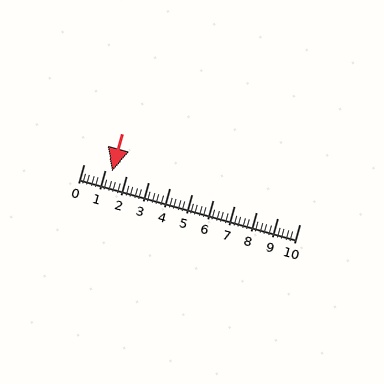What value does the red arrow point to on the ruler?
The red arrow points to approximately 1.3.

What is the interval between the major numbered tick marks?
The major tick marks are spaced 1 units apart.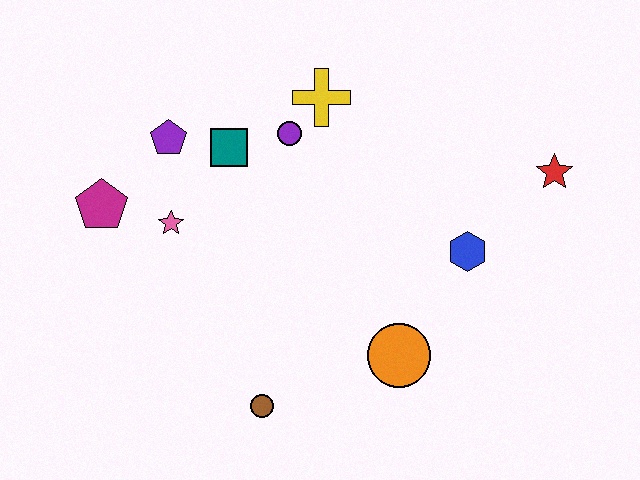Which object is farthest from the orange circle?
The magenta pentagon is farthest from the orange circle.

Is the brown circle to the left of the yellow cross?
Yes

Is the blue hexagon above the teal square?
No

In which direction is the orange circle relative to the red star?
The orange circle is below the red star.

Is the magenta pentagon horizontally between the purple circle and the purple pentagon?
No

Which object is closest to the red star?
The blue hexagon is closest to the red star.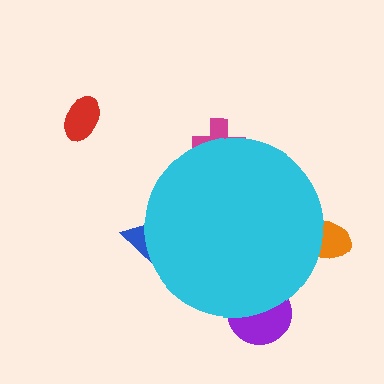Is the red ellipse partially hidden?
No, the red ellipse is fully visible.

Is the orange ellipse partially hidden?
Yes, the orange ellipse is partially hidden behind the cyan circle.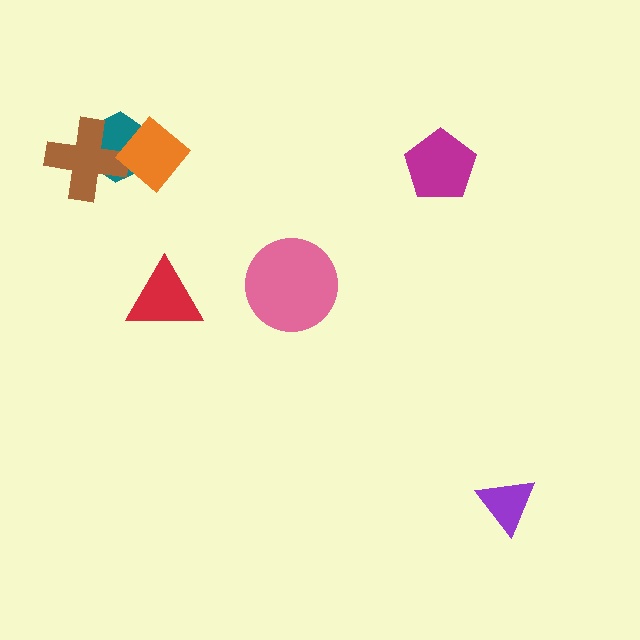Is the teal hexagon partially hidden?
Yes, it is partially covered by another shape.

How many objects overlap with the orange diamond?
2 objects overlap with the orange diamond.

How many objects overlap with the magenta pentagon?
0 objects overlap with the magenta pentagon.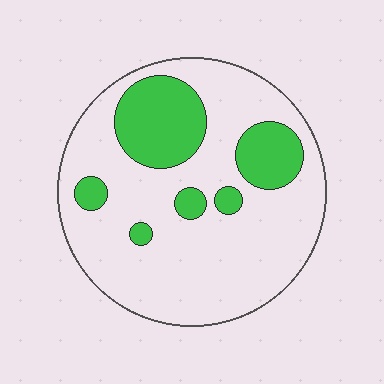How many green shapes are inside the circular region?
6.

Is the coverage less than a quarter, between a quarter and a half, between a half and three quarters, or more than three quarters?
Less than a quarter.